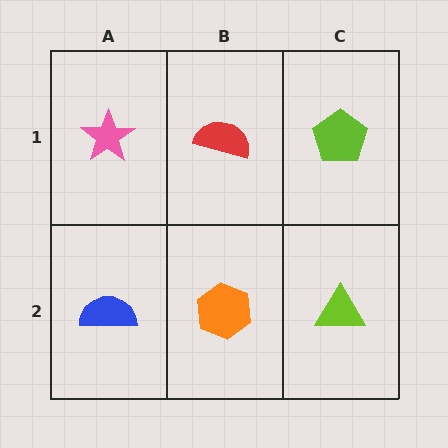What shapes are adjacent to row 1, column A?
A blue semicircle (row 2, column A), a red semicircle (row 1, column B).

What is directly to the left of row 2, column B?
A blue semicircle.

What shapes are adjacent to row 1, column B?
An orange hexagon (row 2, column B), a pink star (row 1, column A), a lime pentagon (row 1, column C).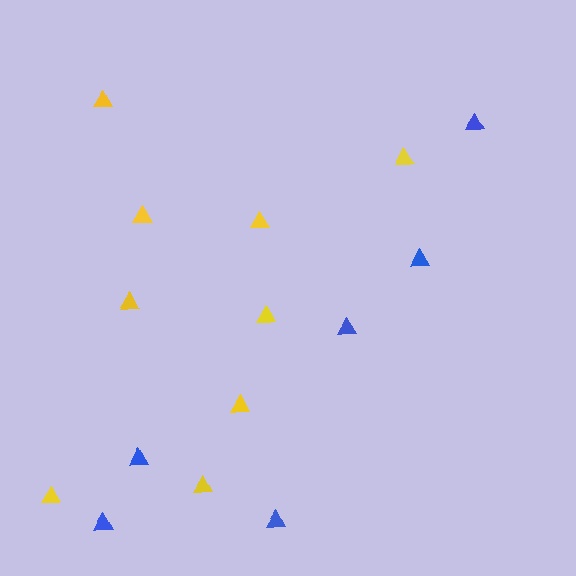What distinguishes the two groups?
There are 2 groups: one group of yellow triangles (9) and one group of blue triangles (6).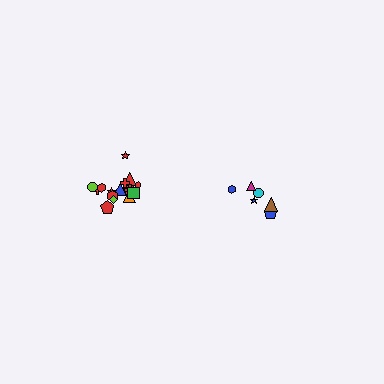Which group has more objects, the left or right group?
The left group.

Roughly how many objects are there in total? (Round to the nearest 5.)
Roughly 25 objects in total.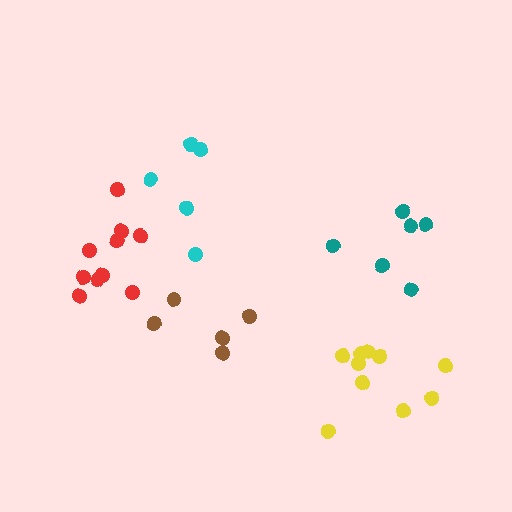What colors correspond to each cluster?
The clusters are colored: brown, yellow, red, cyan, teal.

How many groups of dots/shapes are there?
There are 5 groups.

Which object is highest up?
The cyan cluster is topmost.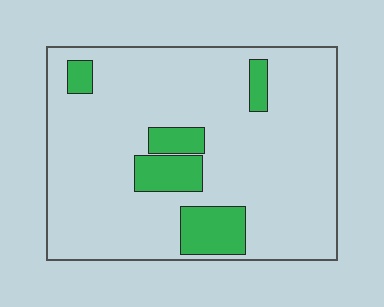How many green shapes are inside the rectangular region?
5.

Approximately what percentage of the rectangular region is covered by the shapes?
Approximately 15%.